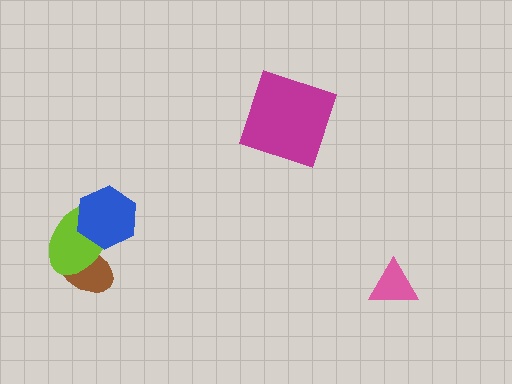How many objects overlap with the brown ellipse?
1 object overlaps with the brown ellipse.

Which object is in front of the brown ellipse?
The lime ellipse is in front of the brown ellipse.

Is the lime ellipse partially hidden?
Yes, it is partially covered by another shape.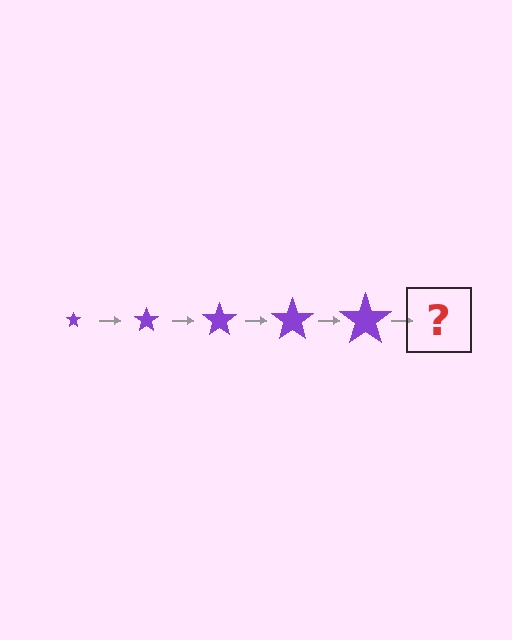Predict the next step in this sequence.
The next step is a purple star, larger than the previous one.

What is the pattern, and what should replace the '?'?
The pattern is that the star gets progressively larger each step. The '?' should be a purple star, larger than the previous one.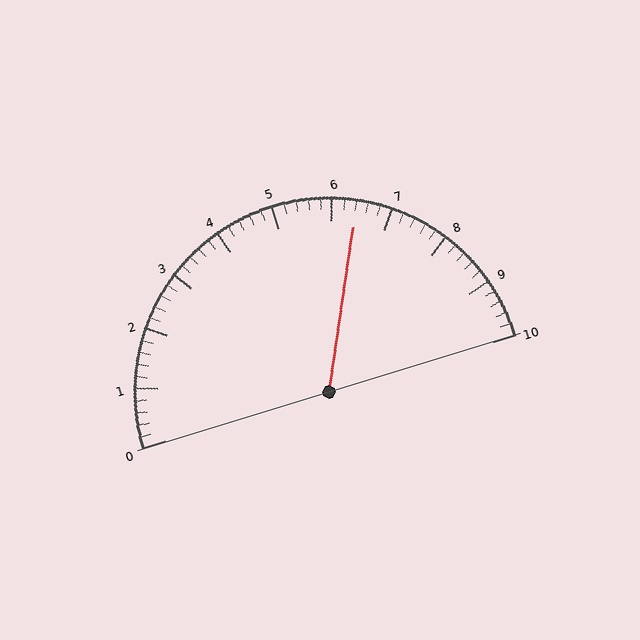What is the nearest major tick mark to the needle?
The nearest major tick mark is 6.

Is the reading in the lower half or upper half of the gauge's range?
The reading is in the upper half of the range (0 to 10).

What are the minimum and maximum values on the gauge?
The gauge ranges from 0 to 10.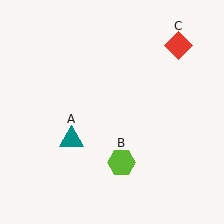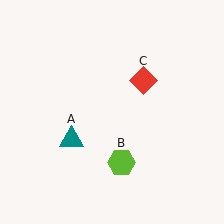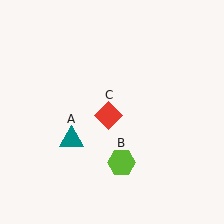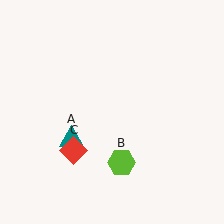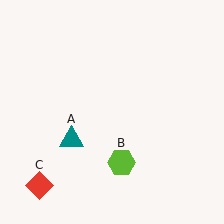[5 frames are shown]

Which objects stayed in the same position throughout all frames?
Teal triangle (object A) and lime hexagon (object B) remained stationary.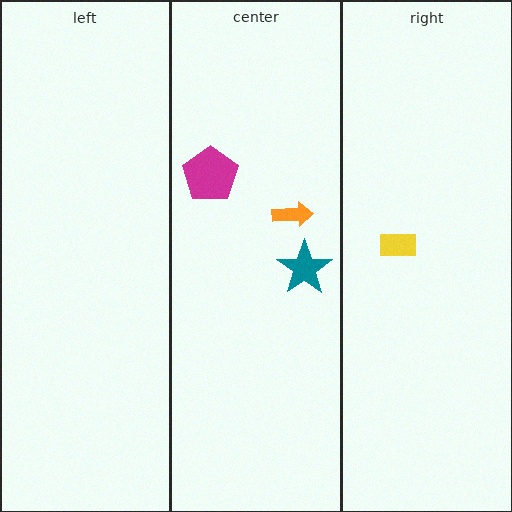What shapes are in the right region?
The yellow rectangle.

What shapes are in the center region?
The orange arrow, the teal star, the magenta pentagon.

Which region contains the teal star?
The center region.